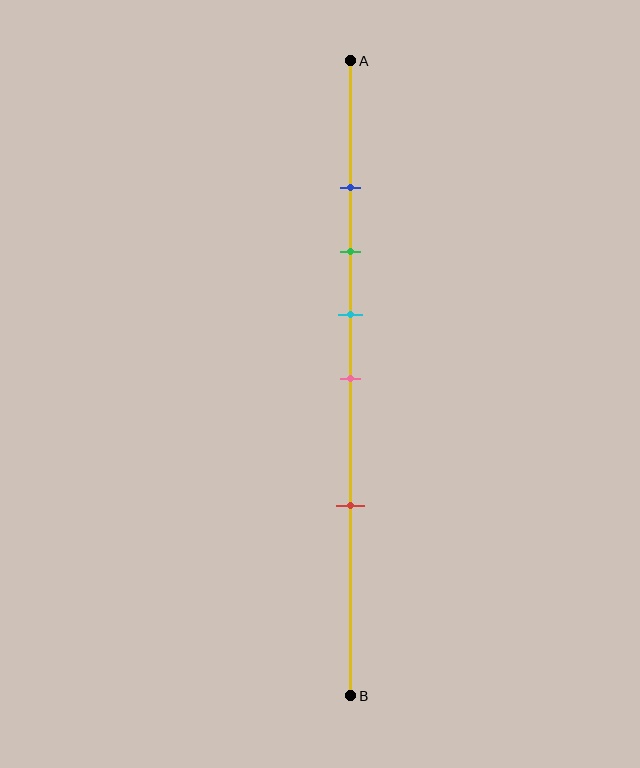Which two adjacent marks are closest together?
The blue and green marks are the closest adjacent pair.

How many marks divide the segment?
There are 5 marks dividing the segment.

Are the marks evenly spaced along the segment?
No, the marks are not evenly spaced.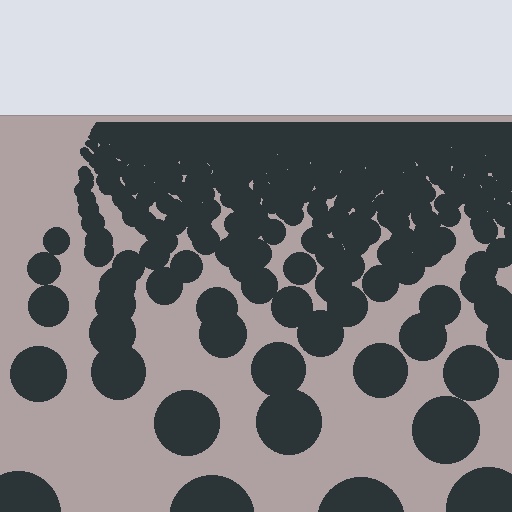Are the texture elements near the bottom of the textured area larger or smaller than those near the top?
Larger. Near the bottom, elements are closer to the viewer and appear at a bigger on-screen size.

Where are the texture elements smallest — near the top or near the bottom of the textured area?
Near the top.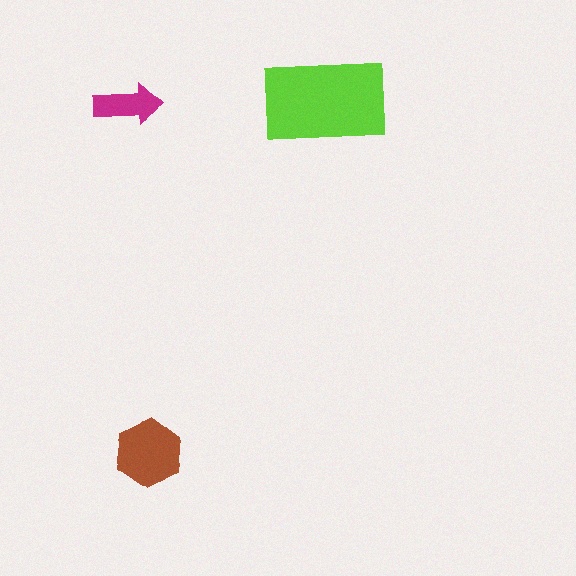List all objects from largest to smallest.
The lime rectangle, the brown hexagon, the magenta arrow.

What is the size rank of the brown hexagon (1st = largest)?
2nd.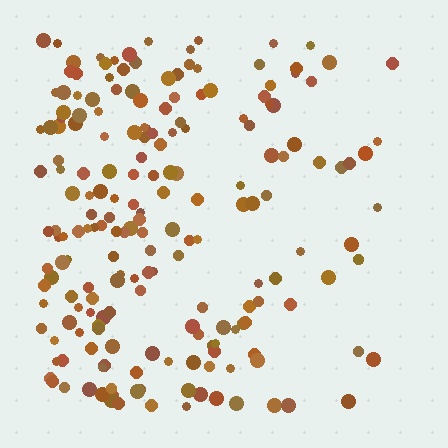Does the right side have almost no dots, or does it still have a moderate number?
Still a moderate number, just noticeably fewer than the left.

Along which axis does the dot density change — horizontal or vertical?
Horizontal.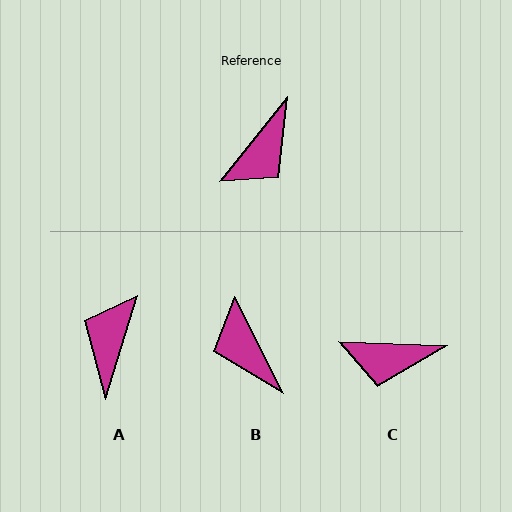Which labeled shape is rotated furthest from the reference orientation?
A, about 158 degrees away.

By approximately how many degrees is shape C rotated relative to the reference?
Approximately 54 degrees clockwise.